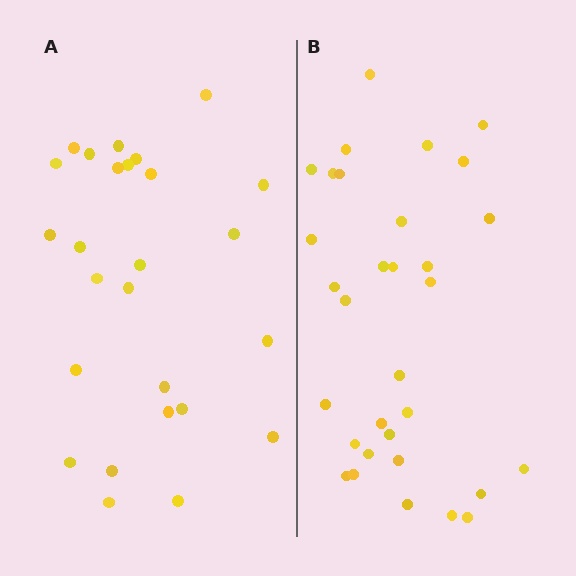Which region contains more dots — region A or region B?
Region B (the right region) has more dots.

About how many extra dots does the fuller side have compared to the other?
Region B has about 6 more dots than region A.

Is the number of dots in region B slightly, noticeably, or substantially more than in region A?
Region B has only slightly more — the two regions are fairly close. The ratio is roughly 1.2 to 1.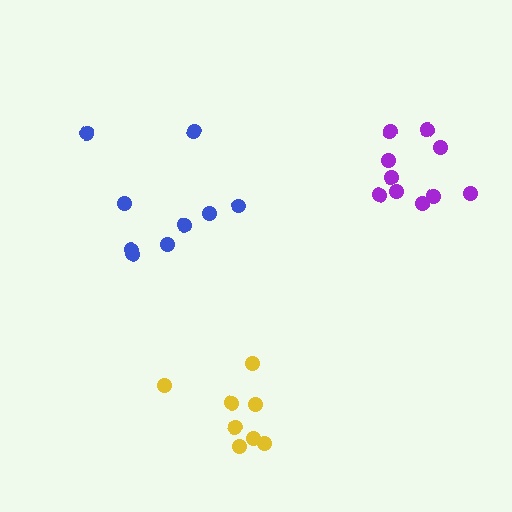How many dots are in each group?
Group 1: 10 dots, Group 2: 9 dots, Group 3: 8 dots (27 total).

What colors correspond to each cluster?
The clusters are colored: purple, blue, yellow.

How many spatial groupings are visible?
There are 3 spatial groupings.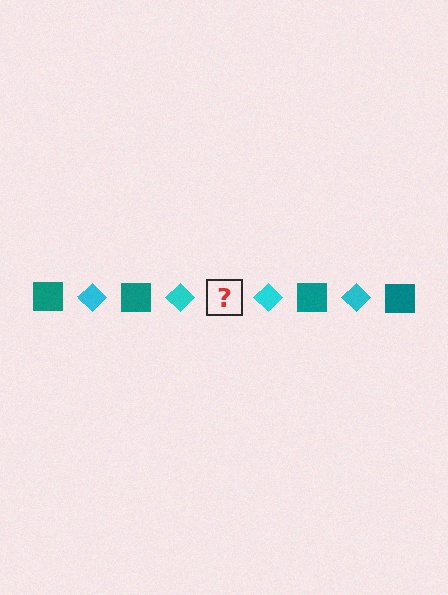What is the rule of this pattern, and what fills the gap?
The rule is that the pattern alternates between teal square and cyan diamond. The gap should be filled with a teal square.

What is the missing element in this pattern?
The missing element is a teal square.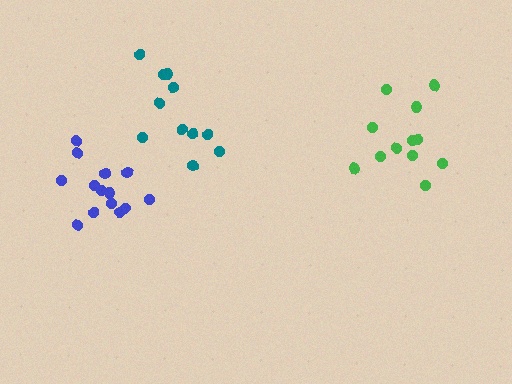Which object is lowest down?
The blue cluster is bottommost.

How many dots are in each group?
Group 1: 12 dots, Group 2: 11 dots, Group 3: 14 dots (37 total).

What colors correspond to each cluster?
The clusters are colored: green, teal, blue.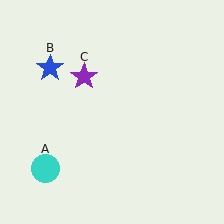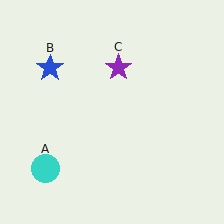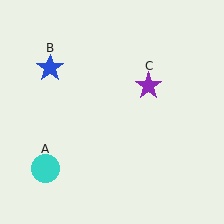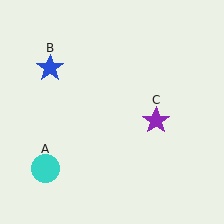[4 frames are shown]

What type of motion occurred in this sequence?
The purple star (object C) rotated clockwise around the center of the scene.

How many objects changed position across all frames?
1 object changed position: purple star (object C).